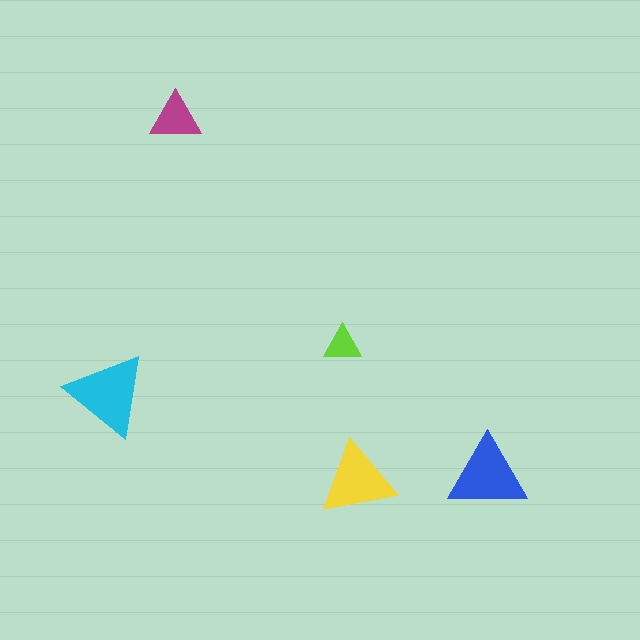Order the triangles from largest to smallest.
the cyan one, the blue one, the yellow one, the magenta one, the lime one.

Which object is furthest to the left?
The cyan triangle is leftmost.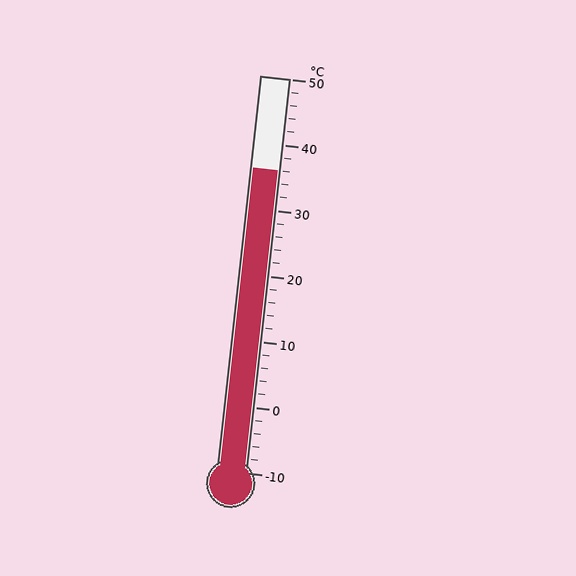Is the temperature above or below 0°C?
The temperature is above 0°C.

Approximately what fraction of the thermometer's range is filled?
The thermometer is filled to approximately 75% of its range.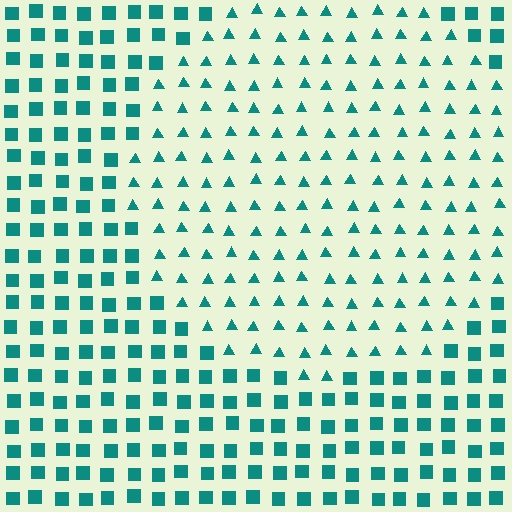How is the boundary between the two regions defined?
The boundary is defined by a change in element shape: triangles inside vs. squares outside. All elements share the same color and spacing.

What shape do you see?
I see a circle.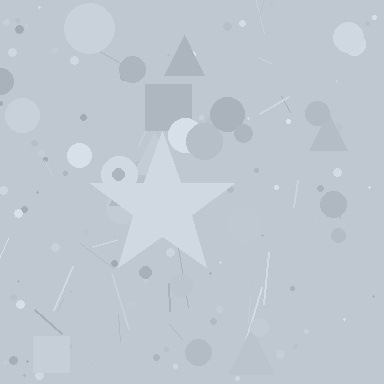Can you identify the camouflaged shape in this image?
The camouflaged shape is a star.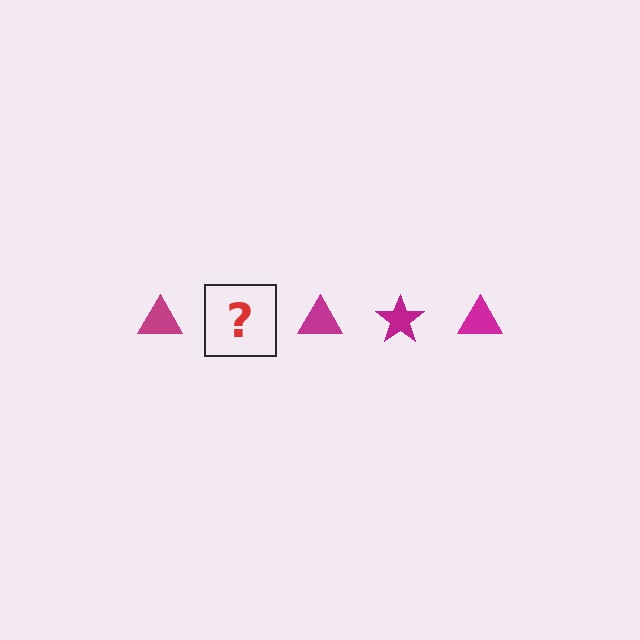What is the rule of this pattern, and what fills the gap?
The rule is that the pattern cycles through triangle, star shapes in magenta. The gap should be filled with a magenta star.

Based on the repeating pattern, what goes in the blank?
The blank should be a magenta star.